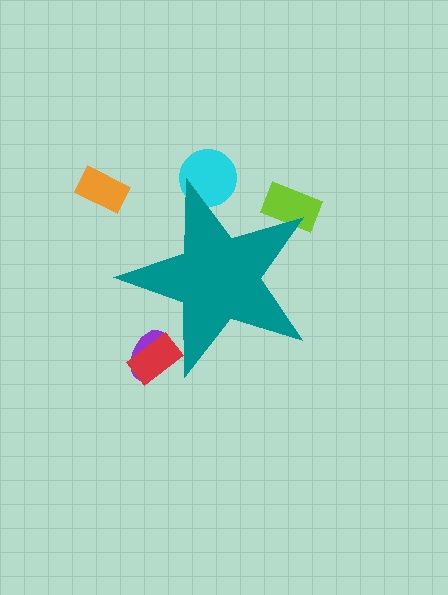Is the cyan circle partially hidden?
Yes, the cyan circle is partially hidden behind the teal star.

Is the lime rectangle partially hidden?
Yes, the lime rectangle is partially hidden behind the teal star.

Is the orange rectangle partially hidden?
No, the orange rectangle is fully visible.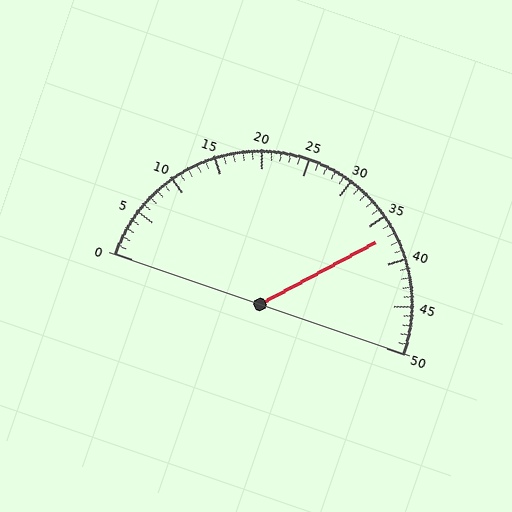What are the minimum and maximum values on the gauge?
The gauge ranges from 0 to 50.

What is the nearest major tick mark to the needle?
The nearest major tick mark is 35.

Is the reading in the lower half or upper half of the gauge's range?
The reading is in the upper half of the range (0 to 50).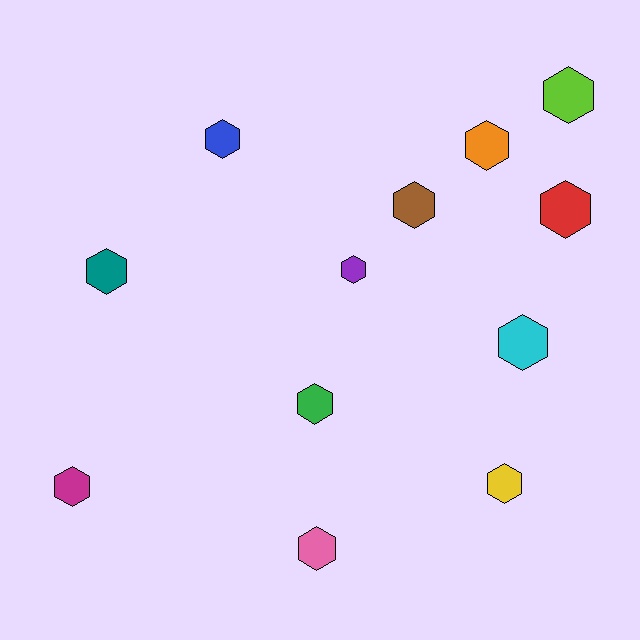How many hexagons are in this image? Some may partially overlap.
There are 12 hexagons.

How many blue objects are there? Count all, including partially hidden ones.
There is 1 blue object.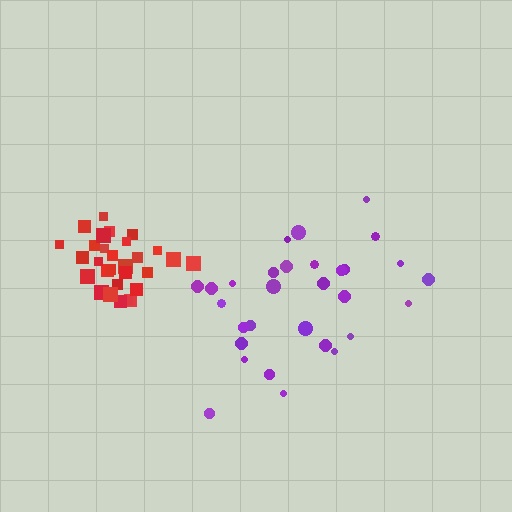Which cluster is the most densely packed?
Red.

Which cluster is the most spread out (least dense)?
Purple.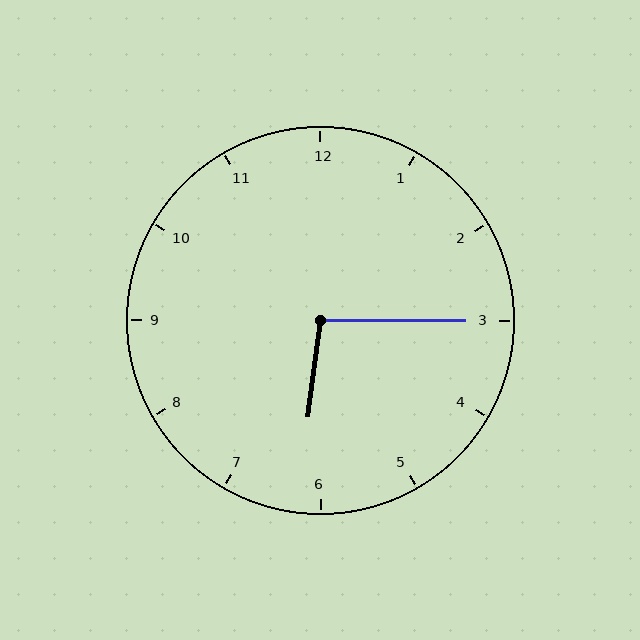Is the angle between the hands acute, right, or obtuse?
It is obtuse.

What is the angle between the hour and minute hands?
Approximately 98 degrees.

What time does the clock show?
6:15.